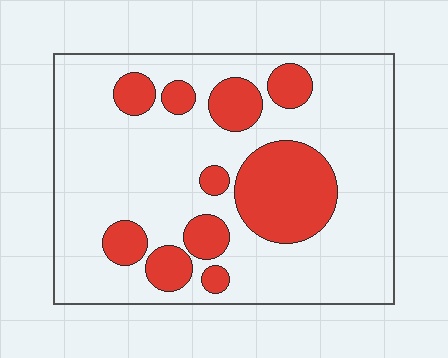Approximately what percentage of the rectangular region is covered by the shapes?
Approximately 25%.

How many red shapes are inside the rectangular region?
10.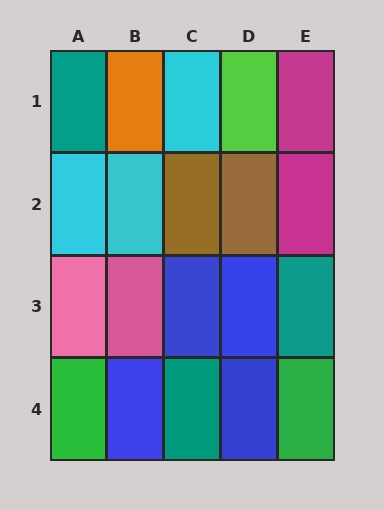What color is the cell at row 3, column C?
Blue.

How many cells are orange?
1 cell is orange.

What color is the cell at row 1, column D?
Lime.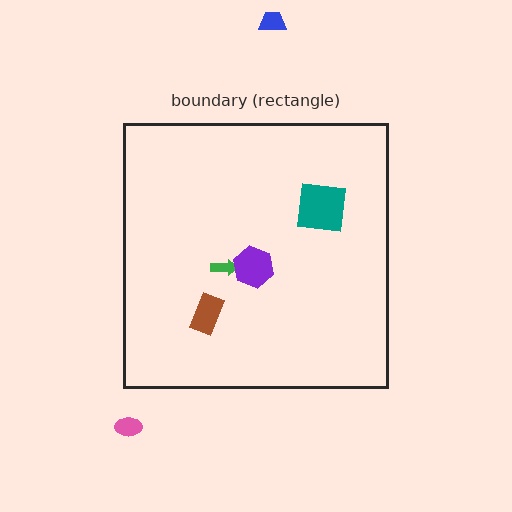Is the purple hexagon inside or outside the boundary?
Inside.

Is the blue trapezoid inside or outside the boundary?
Outside.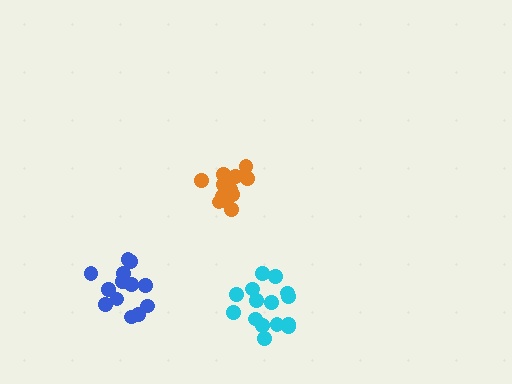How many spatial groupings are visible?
There are 3 spatial groupings.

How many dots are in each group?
Group 1: 13 dots, Group 2: 15 dots, Group 3: 13 dots (41 total).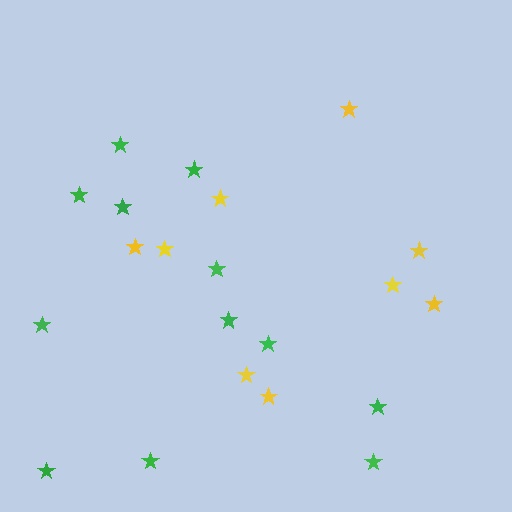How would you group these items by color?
There are 2 groups: one group of green stars (12) and one group of yellow stars (9).